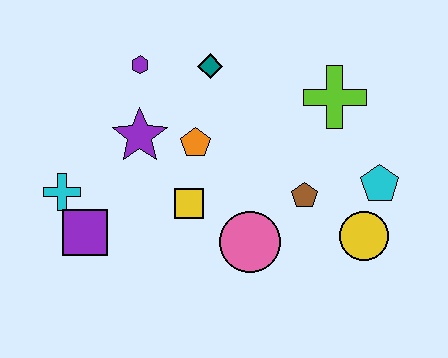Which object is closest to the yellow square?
The orange pentagon is closest to the yellow square.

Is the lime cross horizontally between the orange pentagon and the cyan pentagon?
Yes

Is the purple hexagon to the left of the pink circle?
Yes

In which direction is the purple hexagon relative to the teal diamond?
The purple hexagon is to the left of the teal diamond.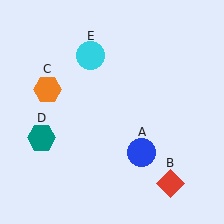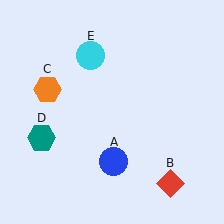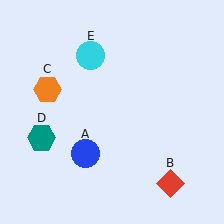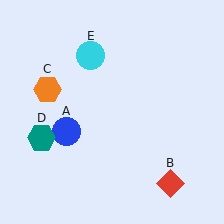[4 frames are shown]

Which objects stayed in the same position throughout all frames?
Red diamond (object B) and orange hexagon (object C) and teal hexagon (object D) and cyan circle (object E) remained stationary.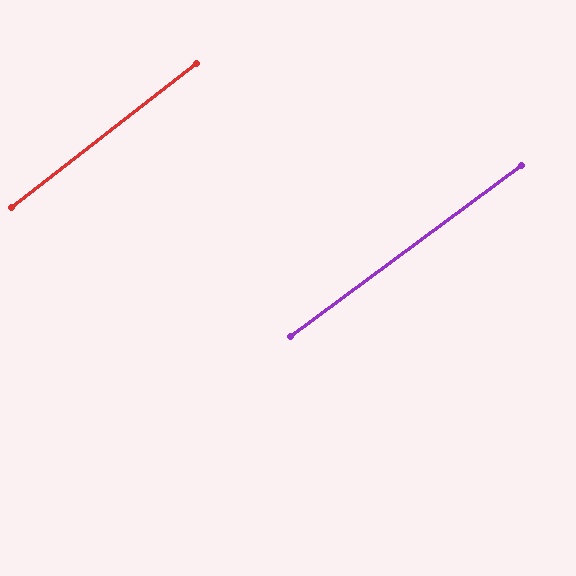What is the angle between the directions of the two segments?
Approximately 2 degrees.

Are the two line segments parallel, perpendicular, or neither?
Parallel — their directions differ by only 1.6°.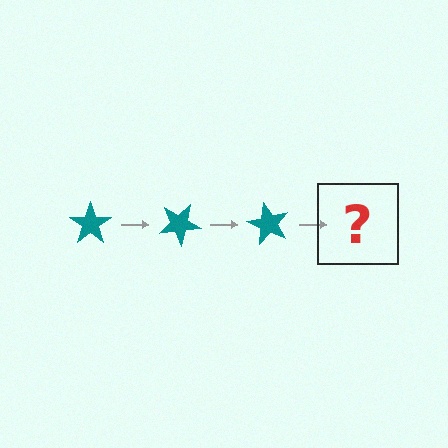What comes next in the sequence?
The next element should be a teal star rotated 90 degrees.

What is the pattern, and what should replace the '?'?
The pattern is that the star rotates 30 degrees each step. The '?' should be a teal star rotated 90 degrees.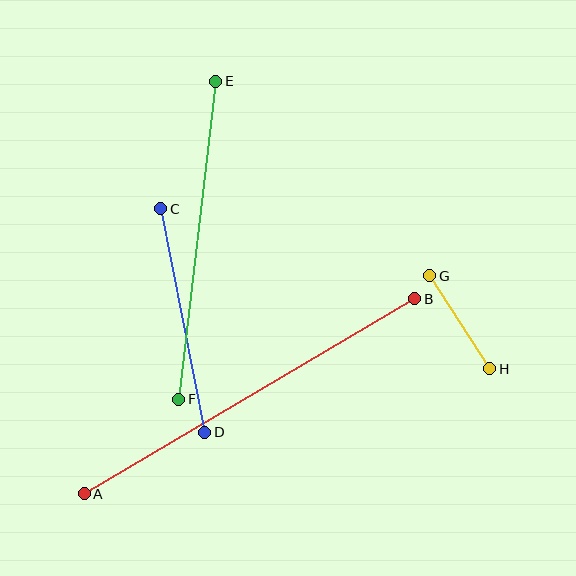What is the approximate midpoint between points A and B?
The midpoint is at approximately (249, 396) pixels.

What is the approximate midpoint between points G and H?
The midpoint is at approximately (460, 322) pixels.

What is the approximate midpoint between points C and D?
The midpoint is at approximately (183, 320) pixels.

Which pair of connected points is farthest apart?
Points A and B are farthest apart.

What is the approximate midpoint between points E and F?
The midpoint is at approximately (197, 240) pixels.